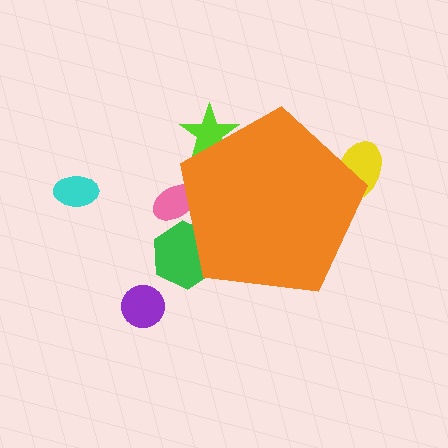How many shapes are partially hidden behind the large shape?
4 shapes are partially hidden.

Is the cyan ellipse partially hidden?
No, the cyan ellipse is fully visible.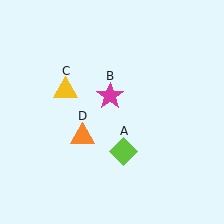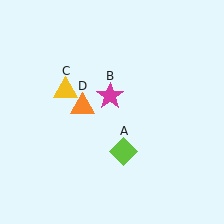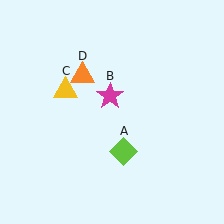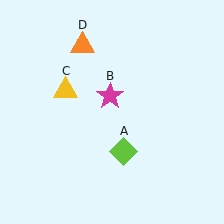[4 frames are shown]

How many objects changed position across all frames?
1 object changed position: orange triangle (object D).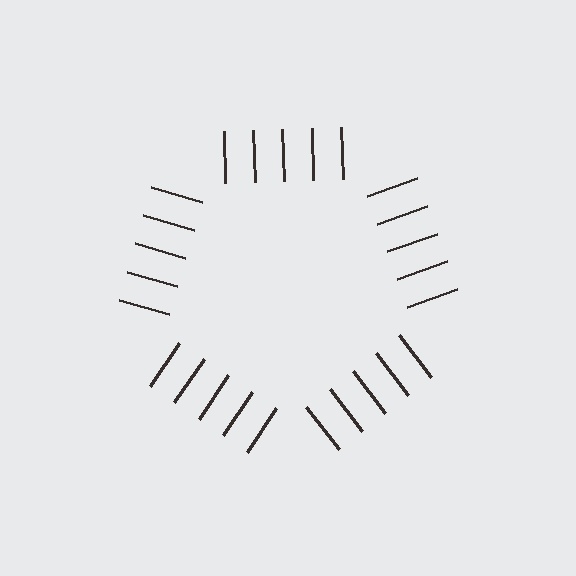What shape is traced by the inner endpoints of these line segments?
An illusory pentagon — the line segments terminate on its edges but no continuous stroke is drawn.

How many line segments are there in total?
25 — 5 along each of the 5 edges.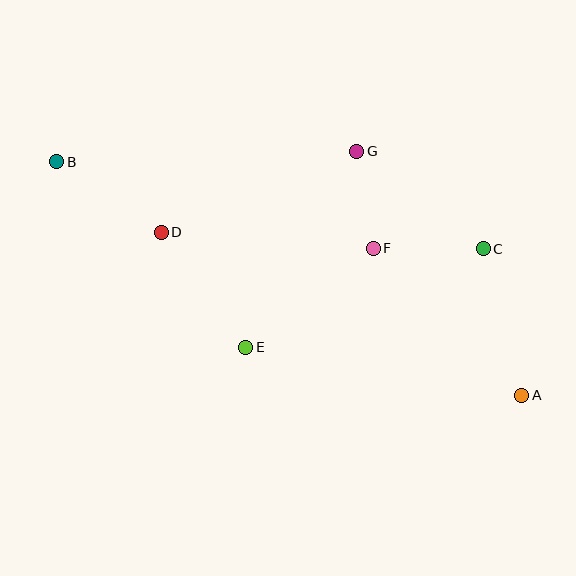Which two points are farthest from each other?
Points A and B are farthest from each other.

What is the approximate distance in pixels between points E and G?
The distance between E and G is approximately 225 pixels.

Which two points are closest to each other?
Points F and G are closest to each other.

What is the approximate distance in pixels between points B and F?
The distance between B and F is approximately 328 pixels.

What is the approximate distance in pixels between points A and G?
The distance between A and G is approximately 295 pixels.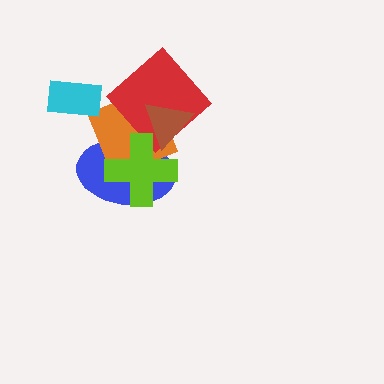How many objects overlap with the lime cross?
3 objects overlap with the lime cross.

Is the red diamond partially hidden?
Yes, it is partially covered by another shape.